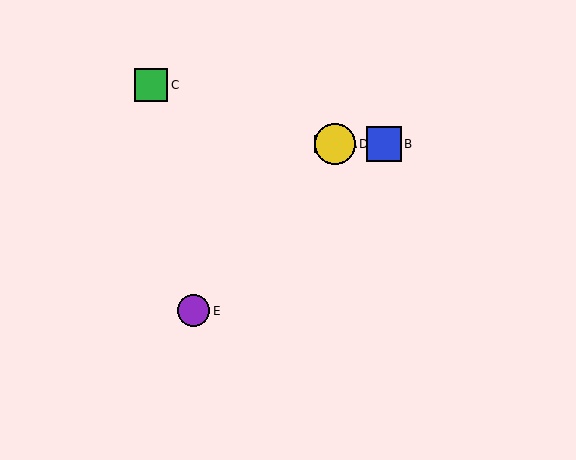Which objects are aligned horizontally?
Objects A, B, D are aligned horizontally.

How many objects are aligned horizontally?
3 objects (A, B, D) are aligned horizontally.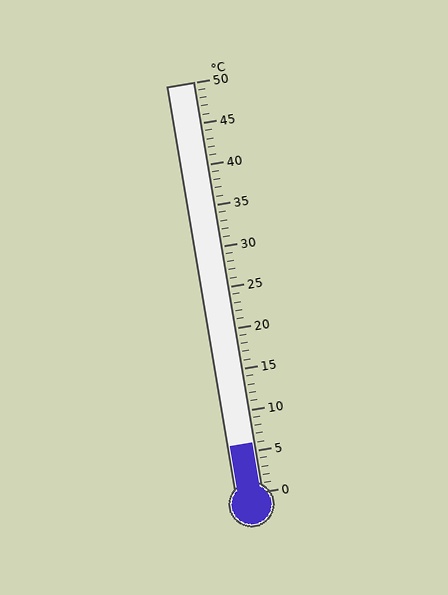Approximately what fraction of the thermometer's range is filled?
The thermometer is filled to approximately 10% of its range.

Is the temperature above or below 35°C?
The temperature is below 35°C.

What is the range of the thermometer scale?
The thermometer scale ranges from 0°C to 50°C.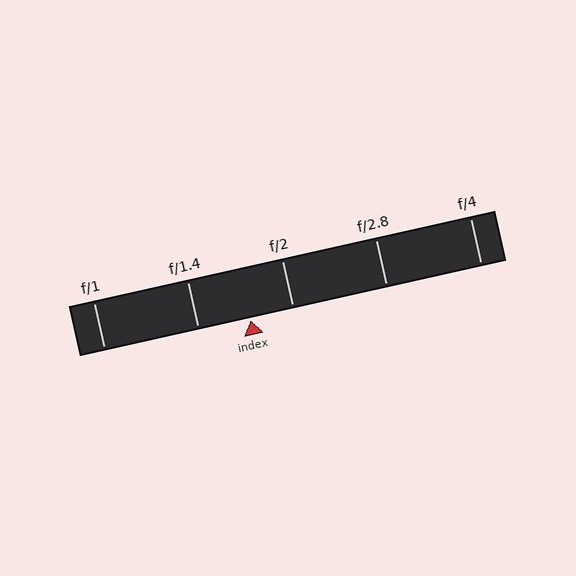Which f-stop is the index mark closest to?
The index mark is closest to f/2.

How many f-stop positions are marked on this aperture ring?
There are 5 f-stop positions marked.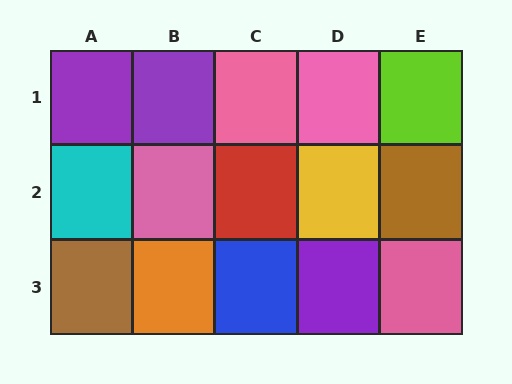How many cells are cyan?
1 cell is cyan.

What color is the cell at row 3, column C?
Blue.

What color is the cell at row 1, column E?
Lime.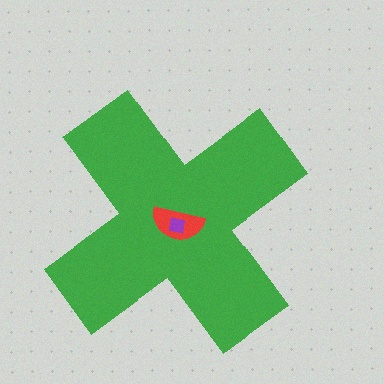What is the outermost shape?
The green cross.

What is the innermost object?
The purple square.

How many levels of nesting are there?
3.